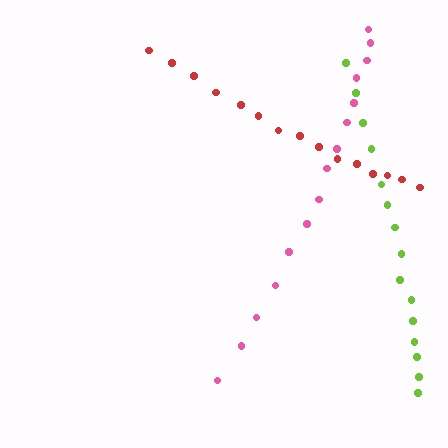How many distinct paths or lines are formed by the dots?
There are 3 distinct paths.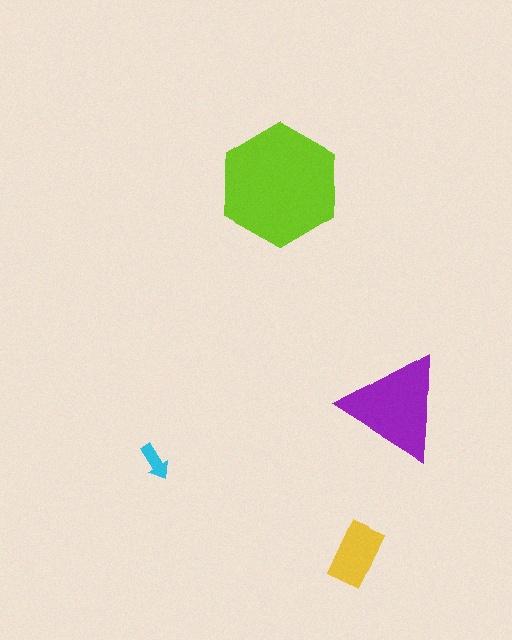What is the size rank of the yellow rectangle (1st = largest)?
3rd.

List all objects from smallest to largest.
The cyan arrow, the yellow rectangle, the purple triangle, the lime hexagon.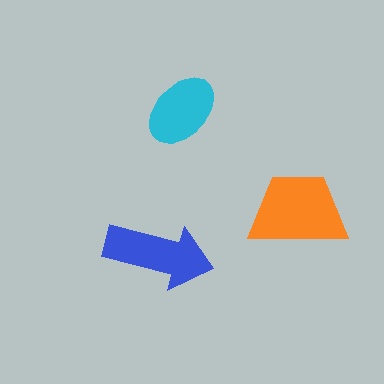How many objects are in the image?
There are 3 objects in the image.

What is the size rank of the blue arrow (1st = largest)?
2nd.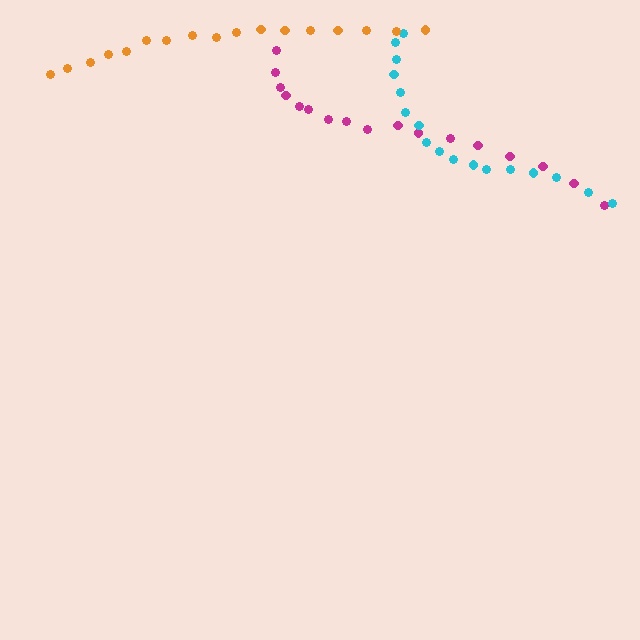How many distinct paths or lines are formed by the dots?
There are 3 distinct paths.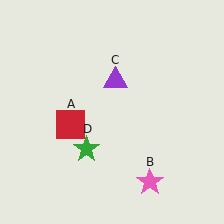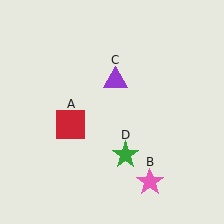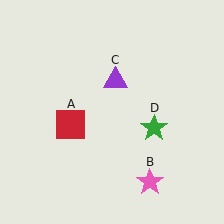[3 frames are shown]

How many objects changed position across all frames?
1 object changed position: green star (object D).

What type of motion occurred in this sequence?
The green star (object D) rotated counterclockwise around the center of the scene.